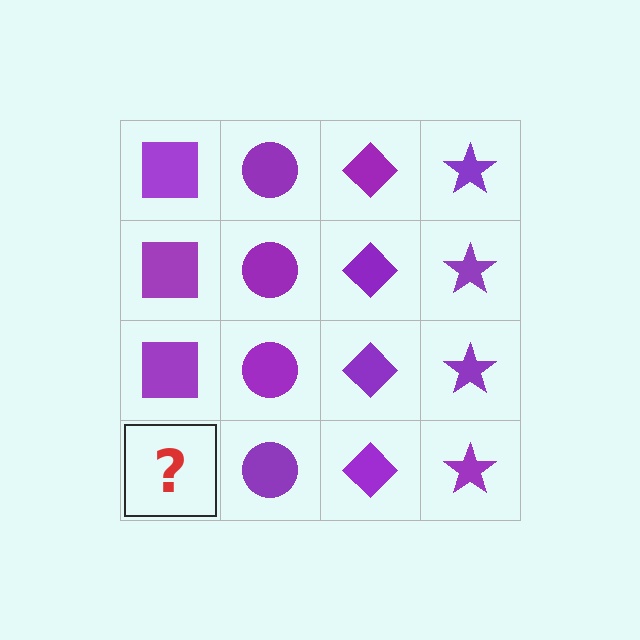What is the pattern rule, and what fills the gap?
The rule is that each column has a consistent shape. The gap should be filled with a purple square.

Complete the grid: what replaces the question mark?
The question mark should be replaced with a purple square.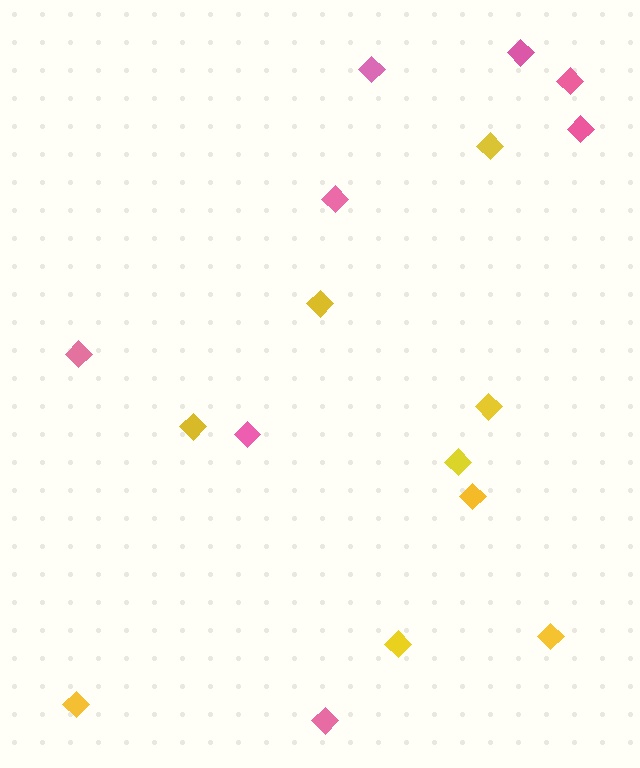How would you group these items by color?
There are 2 groups: one group of yellow diamonds (9) and one group of pink diamonds (8).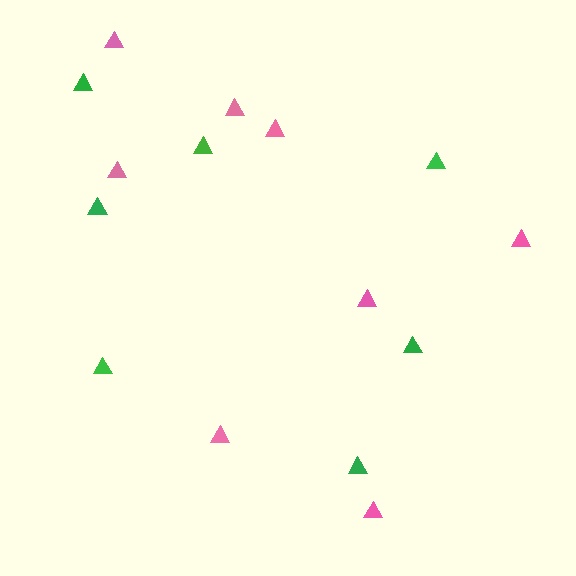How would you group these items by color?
There are 2 groups: one group of pink triangles (8) and one group of green triangles (7).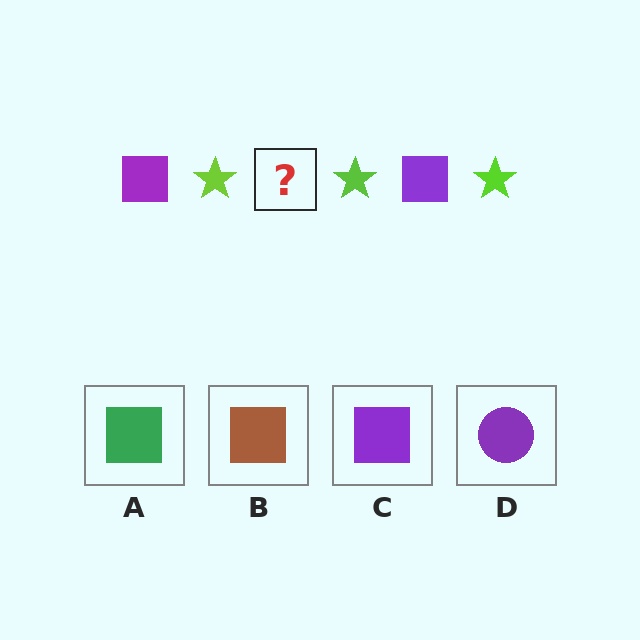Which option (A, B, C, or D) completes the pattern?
C.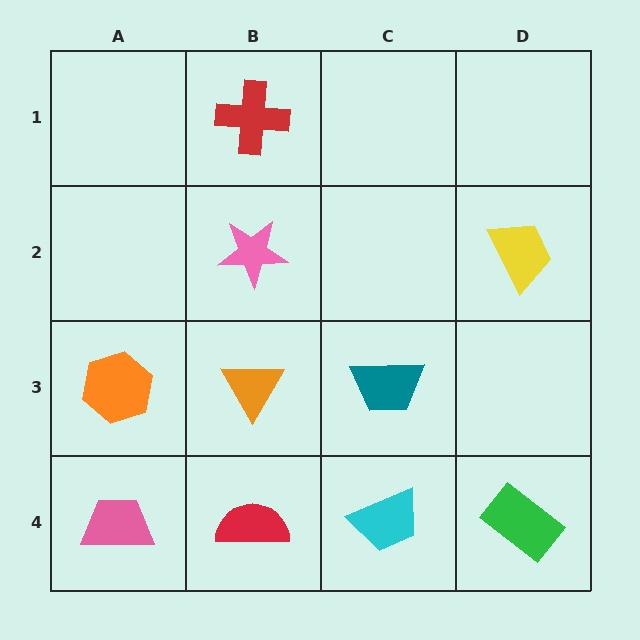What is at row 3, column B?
An orange triangle.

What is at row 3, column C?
A teal trapezoid.